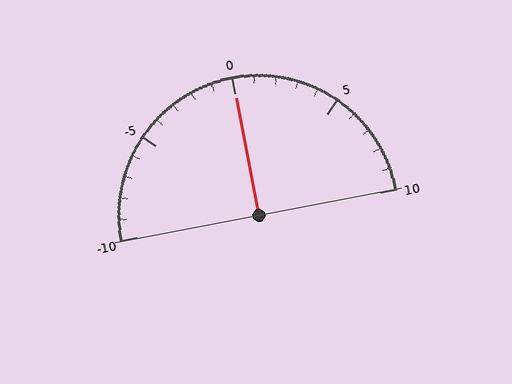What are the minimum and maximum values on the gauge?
The gauge ranges from -10 to 10.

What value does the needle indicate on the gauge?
The needle indicates approximately 0.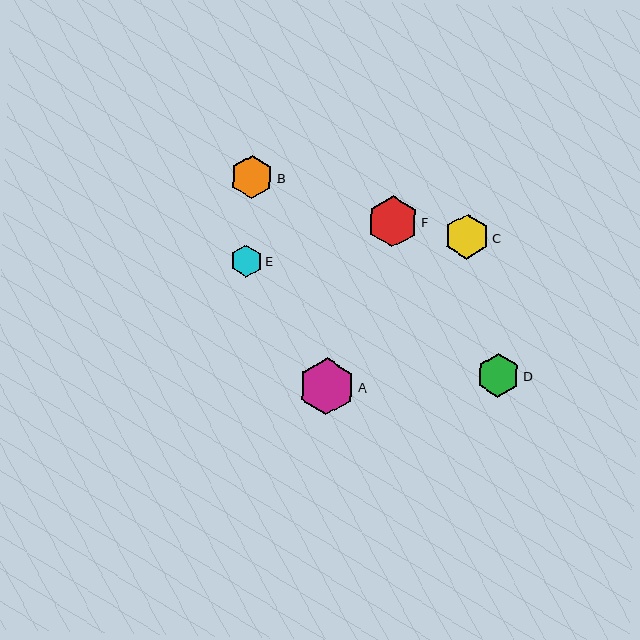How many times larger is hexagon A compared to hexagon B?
Hexagon A is approximately 1.3 times the size of hexagon B.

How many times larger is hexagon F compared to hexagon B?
Hexagon F is approximately 1.2 times the size of hexagon B.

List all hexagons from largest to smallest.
From largest to smallest: A, F, C, D, B, E.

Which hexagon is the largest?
Hexagon A is the largest with a size of approximately 57 pixels.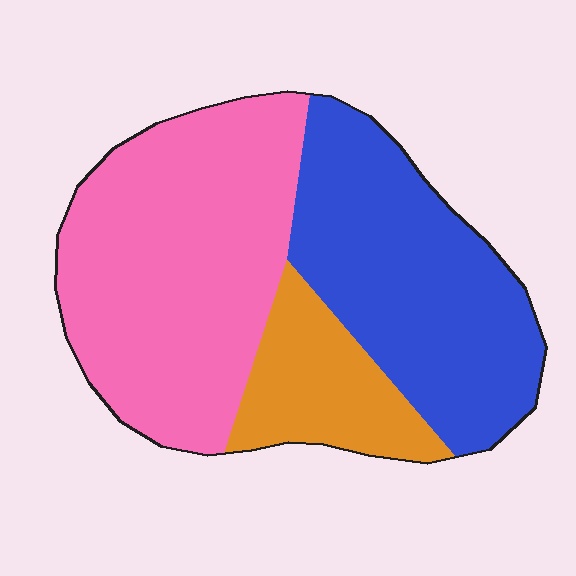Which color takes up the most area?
Pink, at roughly 45%.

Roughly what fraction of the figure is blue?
Blue covers about 35% of the figure.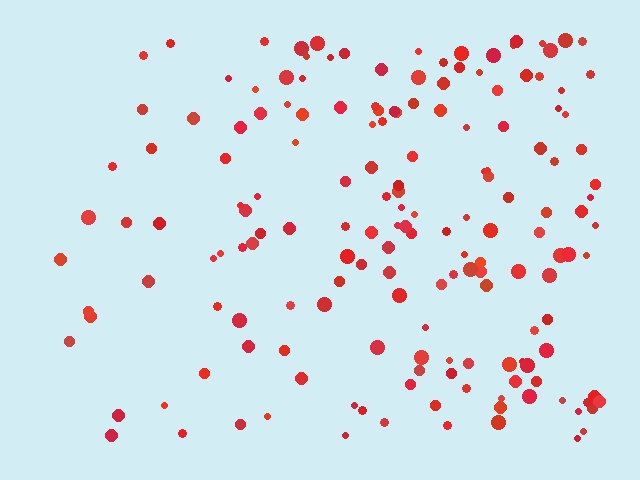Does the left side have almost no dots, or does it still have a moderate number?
Still a moderate number, just noticeably fewer than the right.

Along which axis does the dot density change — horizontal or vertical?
Horizontal.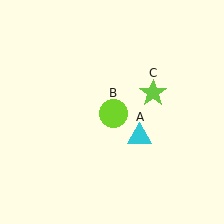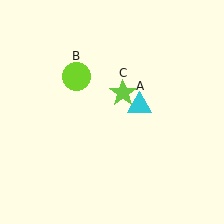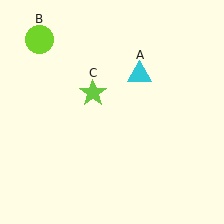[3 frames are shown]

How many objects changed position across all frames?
3 objects changed position: cyan triangle (object A), lime circle (object B), lime star (object C).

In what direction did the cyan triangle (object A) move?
The cyan triangle (object A) moved up.